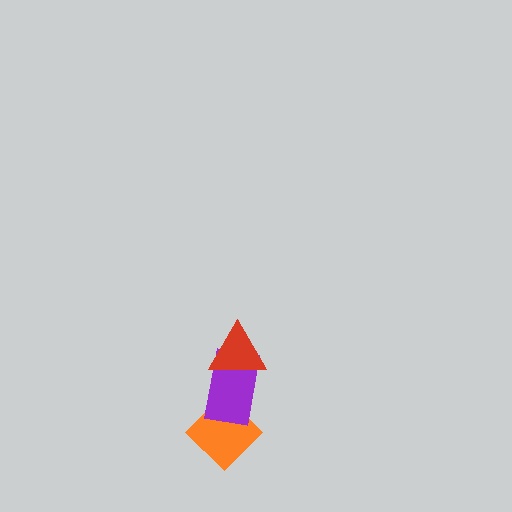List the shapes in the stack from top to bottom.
From top to bottom: the red triangle, the purple rectangle, the orange diamond.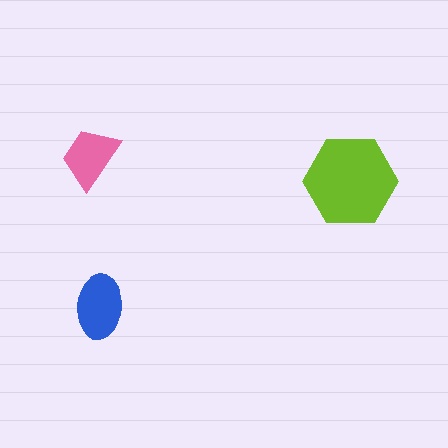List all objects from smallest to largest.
The pink trapezoid, the blue ellipse, the lime hexagon.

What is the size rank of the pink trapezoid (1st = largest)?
3rd.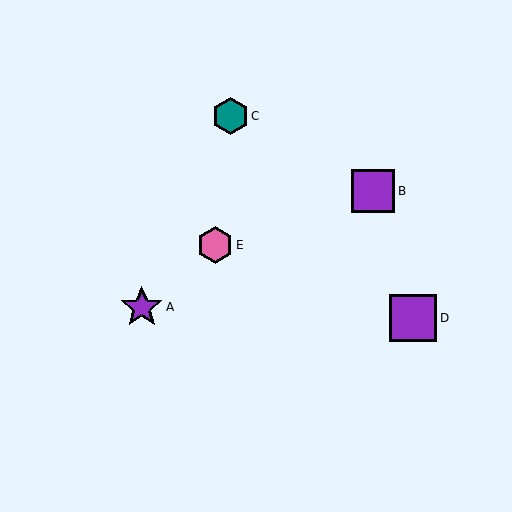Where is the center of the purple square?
The center of the purple square is at (373, 191).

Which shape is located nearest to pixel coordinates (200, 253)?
The pink hexagon (labeled E) at (215, 245) is nearest to that location.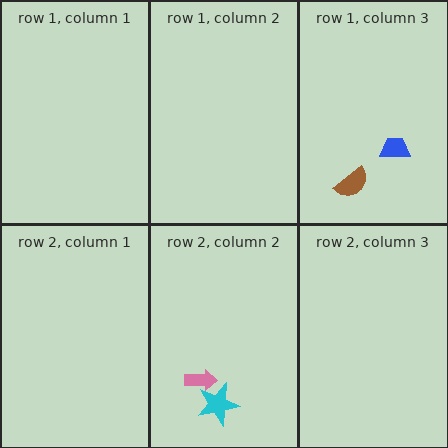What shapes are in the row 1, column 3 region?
The brown semicircle, the blue trapezoid.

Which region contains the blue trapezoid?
The row 1, column 3 region.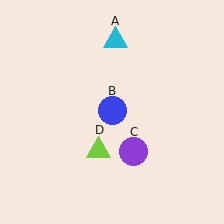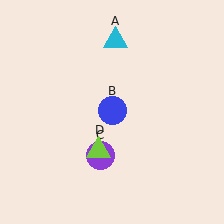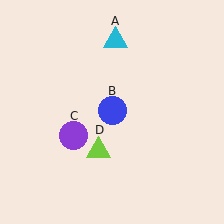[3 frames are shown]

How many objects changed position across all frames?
1 object changed position: purple circle (object C).